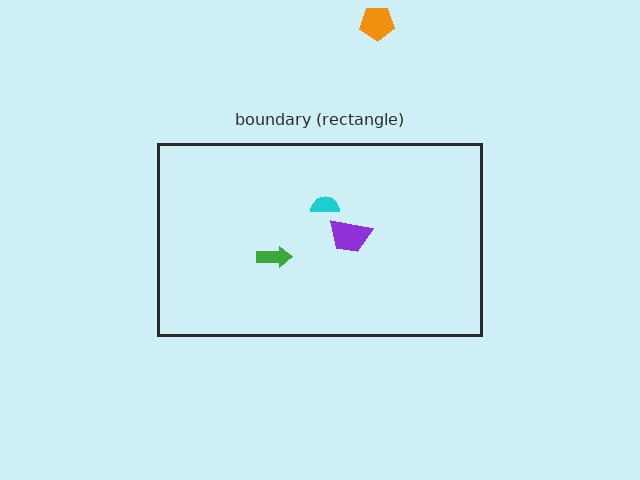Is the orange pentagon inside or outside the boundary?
Outside.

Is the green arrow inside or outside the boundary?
Inside.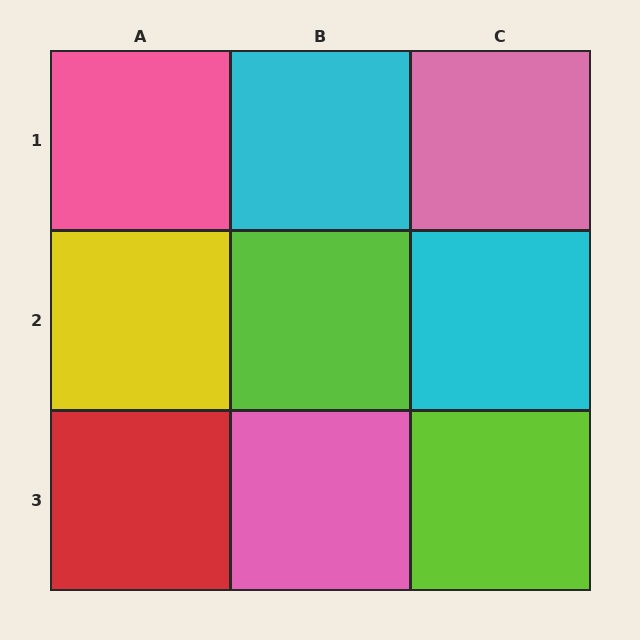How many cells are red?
1 cell is red.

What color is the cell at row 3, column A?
Red.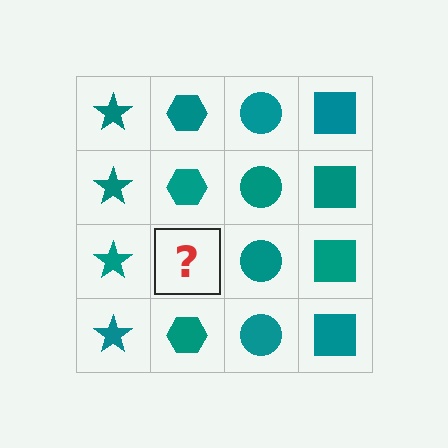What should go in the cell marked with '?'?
The missing cell should contain a teal hexagon.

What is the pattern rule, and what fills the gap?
The rule is that each column has a consistent shape. The gap should be filled with a teal hexagon.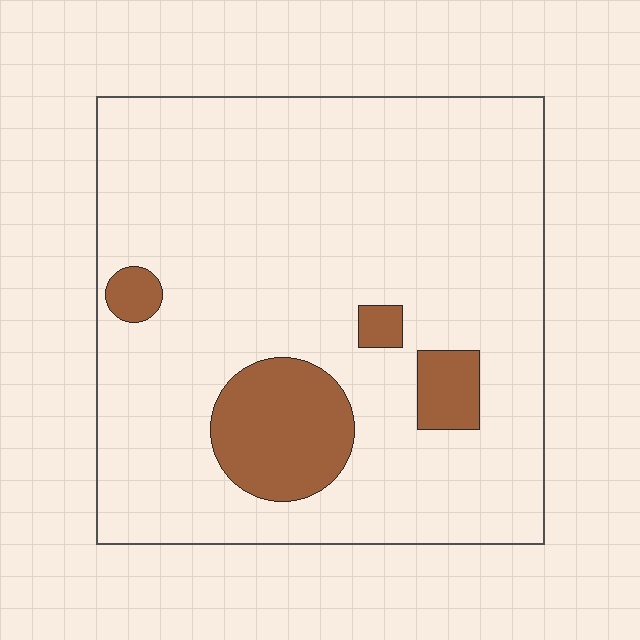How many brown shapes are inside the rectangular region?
4.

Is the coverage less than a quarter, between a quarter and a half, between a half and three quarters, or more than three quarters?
Less than a quarter.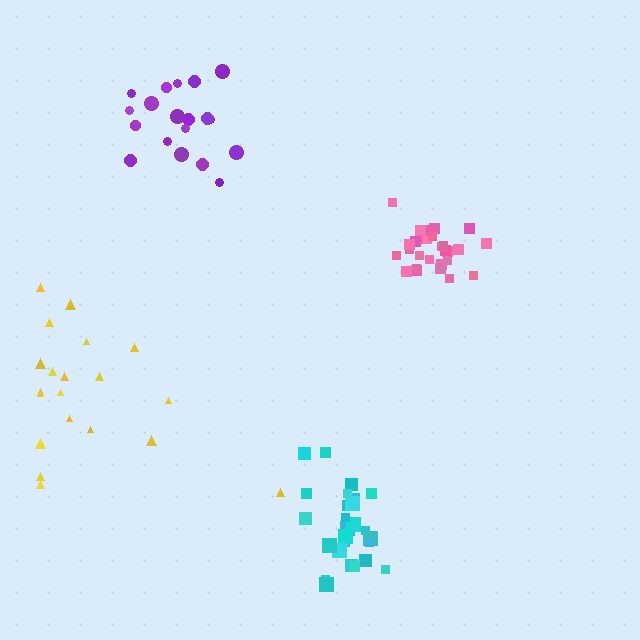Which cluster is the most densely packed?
Pink.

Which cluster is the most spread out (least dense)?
Yellow.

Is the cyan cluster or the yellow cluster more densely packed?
Cyan.